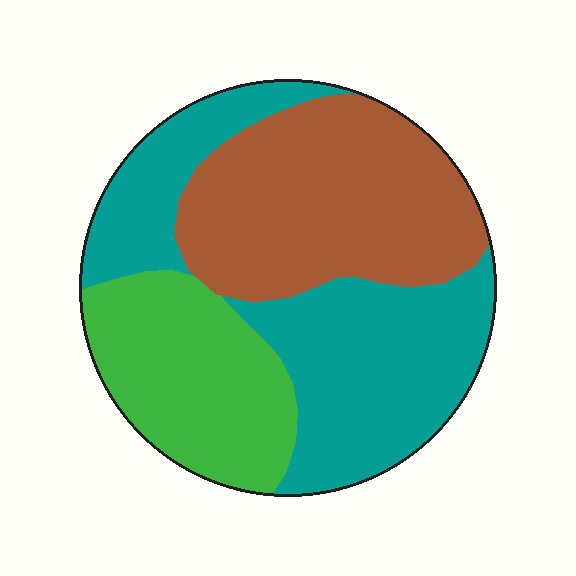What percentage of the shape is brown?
Brown takes up about one third (1/3) of the shape.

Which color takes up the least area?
Green, at roughly 25%.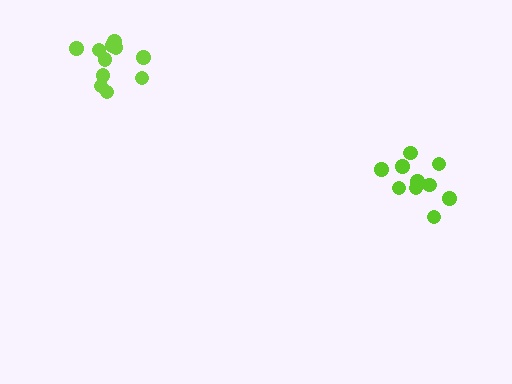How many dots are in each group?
Group 1: 11 dots, Group 2: 10 dots (21 total).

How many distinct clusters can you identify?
There are 2 distinct clusters.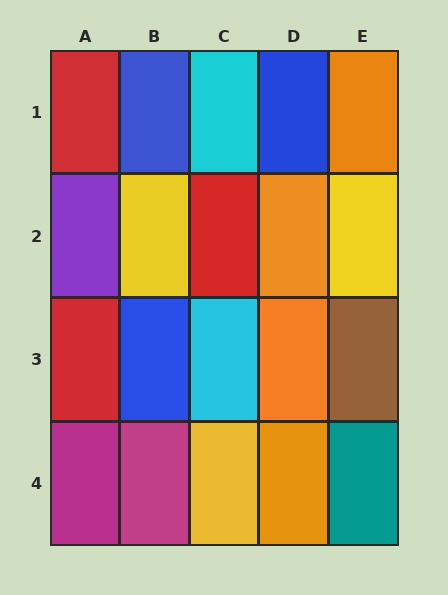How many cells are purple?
1 cell is purple.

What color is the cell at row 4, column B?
Magenta.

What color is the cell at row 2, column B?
Yellow.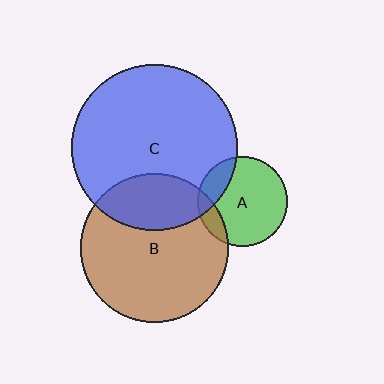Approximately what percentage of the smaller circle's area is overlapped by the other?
Approximately 20%.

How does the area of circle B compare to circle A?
Approximately 2.7 times.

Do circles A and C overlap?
Yes.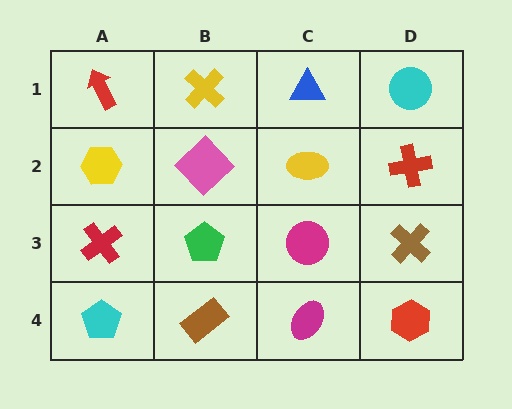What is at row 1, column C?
A blue triangle.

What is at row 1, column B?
A yellow cross.